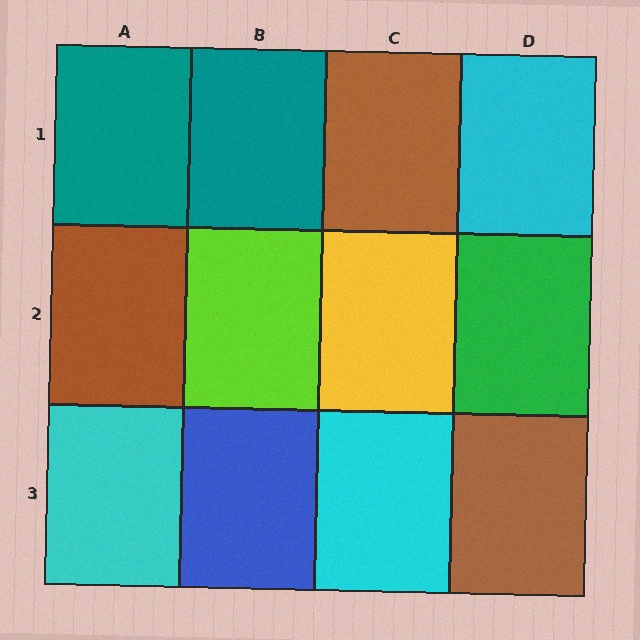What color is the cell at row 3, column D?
Brown.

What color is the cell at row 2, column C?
Yellow.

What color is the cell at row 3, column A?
Cyan.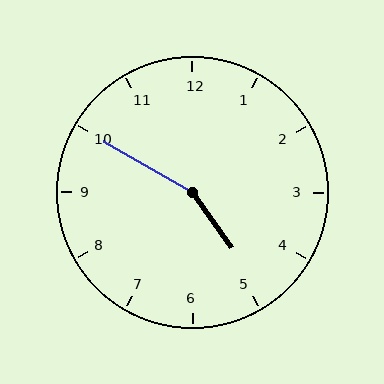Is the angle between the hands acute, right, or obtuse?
It is obtuse.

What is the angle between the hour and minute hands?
Approximately 155 degrees.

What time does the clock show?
4:50.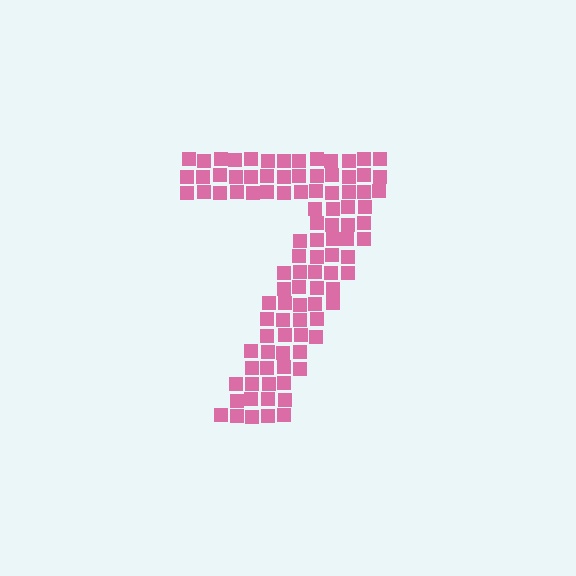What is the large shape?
The large shape is the digit 7.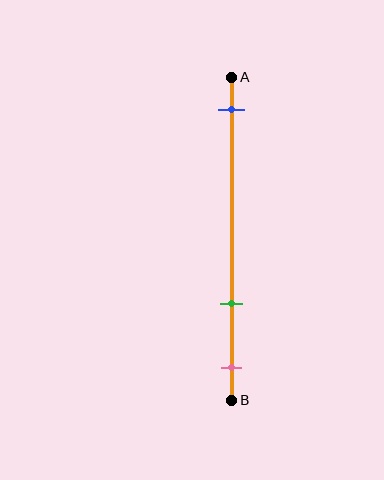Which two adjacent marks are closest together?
The green and pink marks are the closest adjacent pair.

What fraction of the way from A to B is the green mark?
The green mark is approximately 70% (0.7) of the way from A to B.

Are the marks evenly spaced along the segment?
No, the marks are not evenly spaced.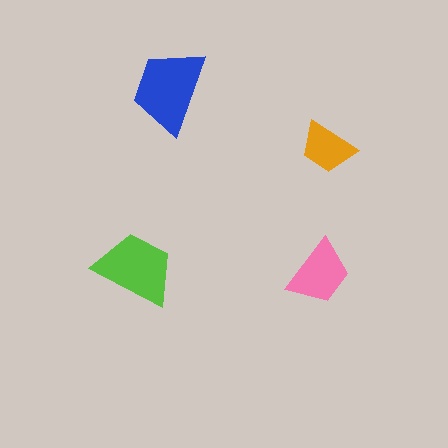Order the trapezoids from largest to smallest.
the blue one, the lime one, the pink one, the orange one.